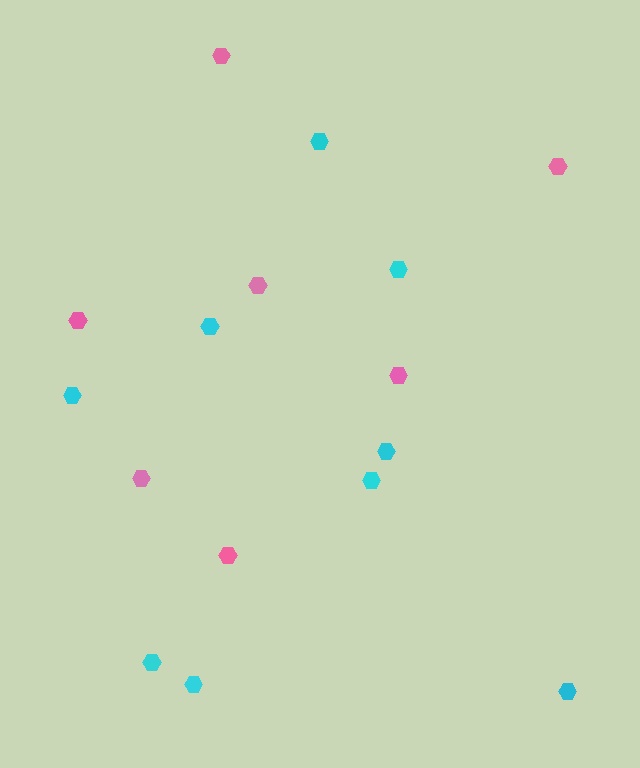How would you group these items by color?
There are 2 groups: one group of cyan hexagons (9) and one group of pink hexagons (7).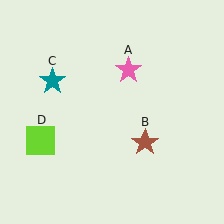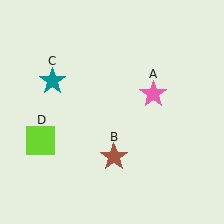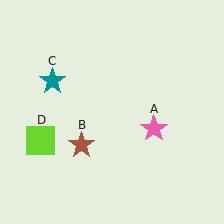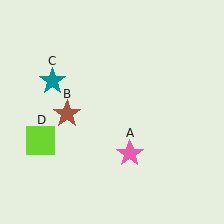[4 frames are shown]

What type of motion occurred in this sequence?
The pink star (object A), brown star (object B) rotated clockwise around the center of the scene.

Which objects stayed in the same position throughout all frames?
Teal star (object C) and lime square (object D) remained stationary.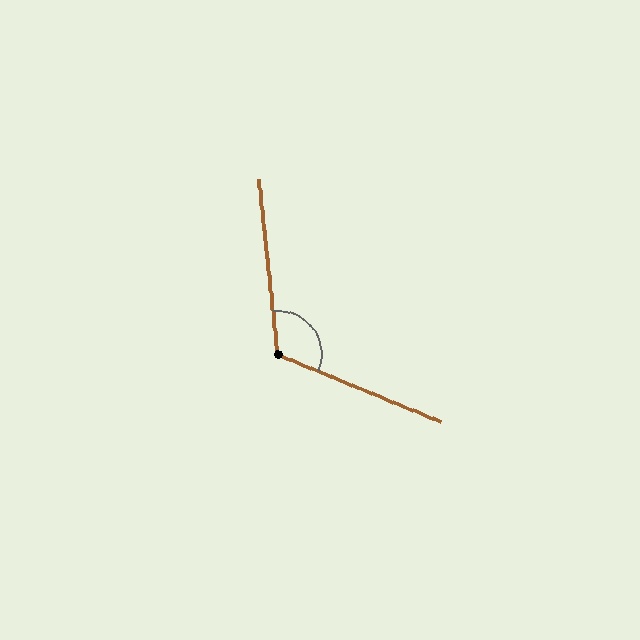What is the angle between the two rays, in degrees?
Approximately 119 degrees.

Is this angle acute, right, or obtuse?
It is obtuse.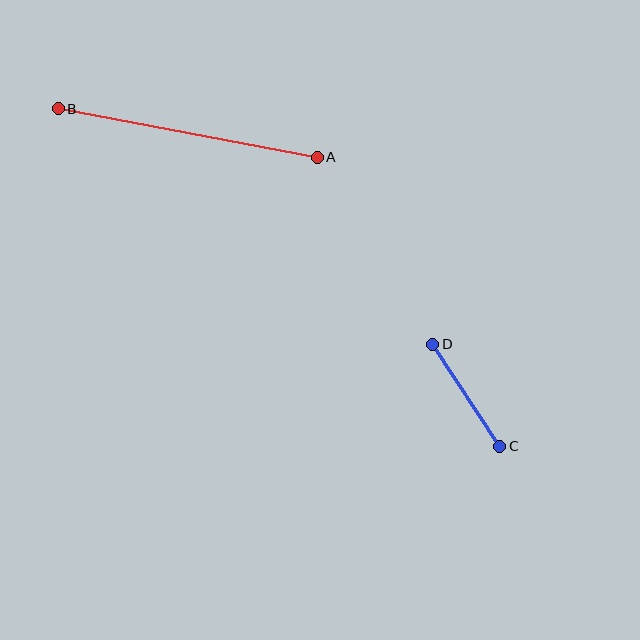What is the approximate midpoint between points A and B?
The midpoint is at approximately (188, 133) pixels.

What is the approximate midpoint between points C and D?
The midpoint is at approximately (466, 395) pixels.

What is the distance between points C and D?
The distance is approximately 122 pixels.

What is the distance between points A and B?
The distance is approximately 264 pixels.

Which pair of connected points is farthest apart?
Points A and B are farthest apart.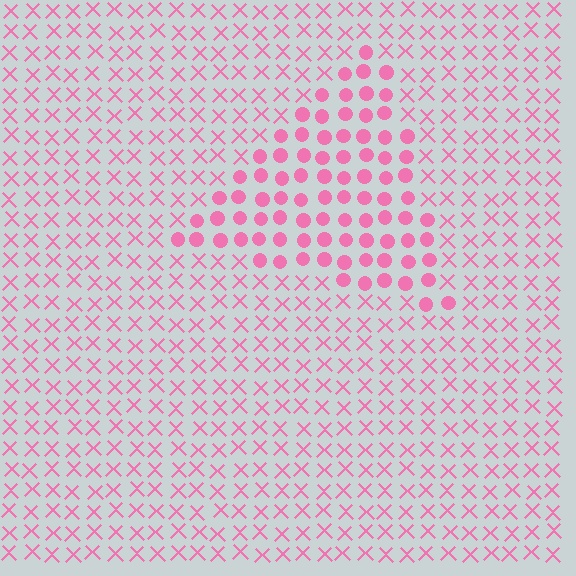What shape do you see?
I see a triangle.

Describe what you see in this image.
The image is filled with small pink elements arranged in a uniform grid. A triangle-shaped region contains circles, while the surrounding area contains X marks. The boundary is defined purely by the change in element shape.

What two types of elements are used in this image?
The image uses circles inside the triangle region and X marks outside it.